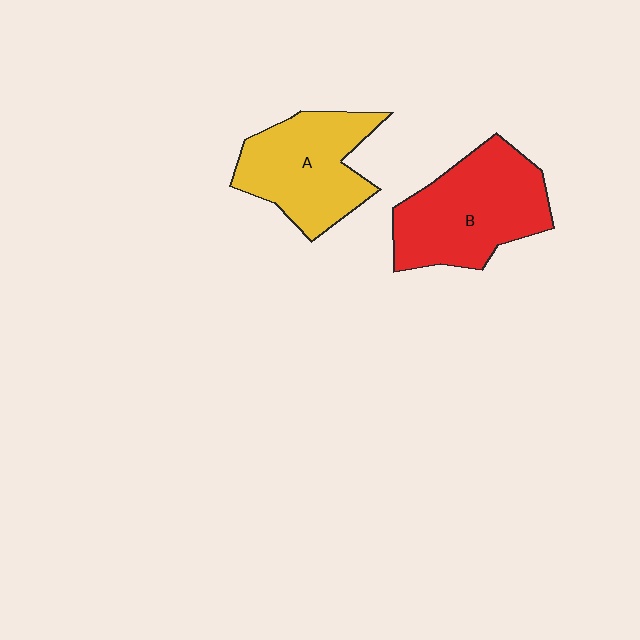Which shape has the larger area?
Shape B (red).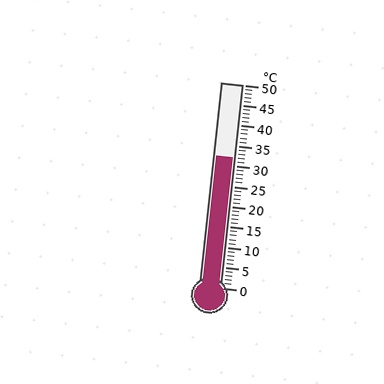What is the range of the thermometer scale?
The thermometer scale ranges from 0°C to 50°C.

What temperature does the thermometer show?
The thermometer shows approximately 32°C.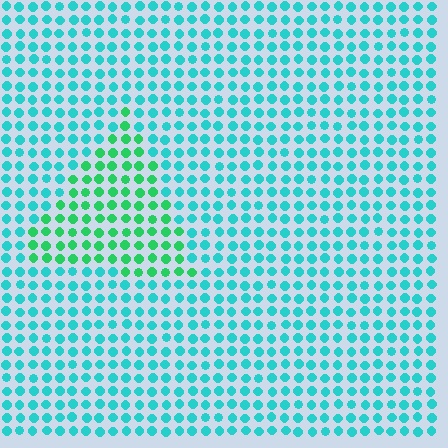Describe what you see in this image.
The image is filled with small cyan elements in a uniform arrangement. A triangle-shaped region is visible where the elements are tinted to a slightly different hue, forming a subtle color boundary.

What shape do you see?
I see a triangle.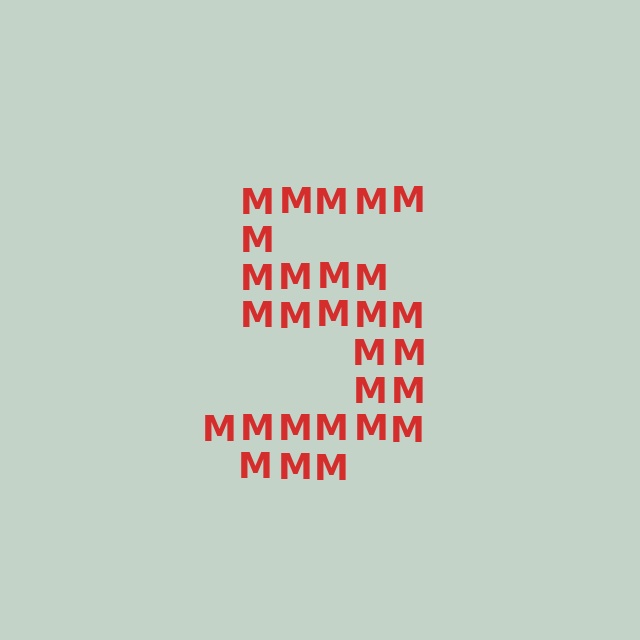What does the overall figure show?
The overall figure shows the digit 5.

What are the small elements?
The small elements are letter M's.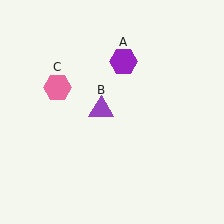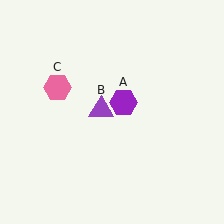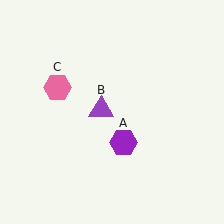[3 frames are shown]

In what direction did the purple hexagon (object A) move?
The purple hexagon (object A) moved down.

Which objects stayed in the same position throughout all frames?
Purple triangle (object B) and pink hexagon (object C) remained stationary.